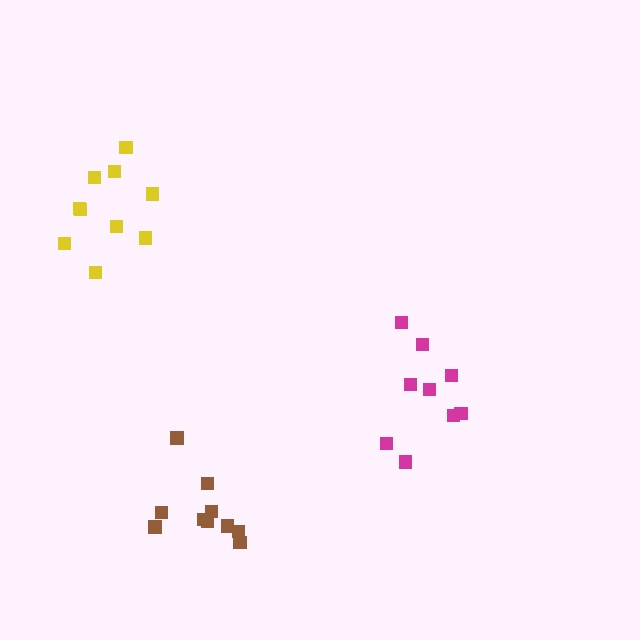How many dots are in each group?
Group 1: 9 dots, Group 2: 10 dots, Group 3: 10 dots (29 total).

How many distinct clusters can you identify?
There are 3 distinct clusters.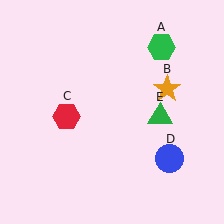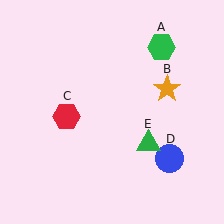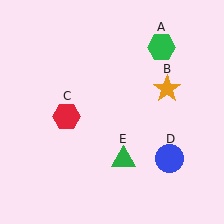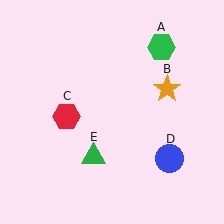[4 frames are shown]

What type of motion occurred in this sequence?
The green triangle (object E) rotated clockwise around the center of the scene.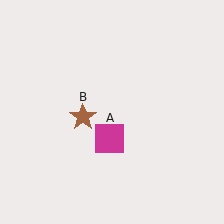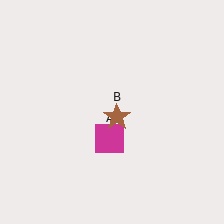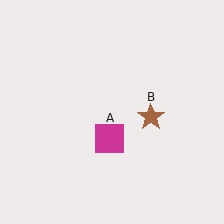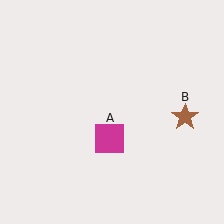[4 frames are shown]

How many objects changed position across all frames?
1 object changed position: brown star (object B).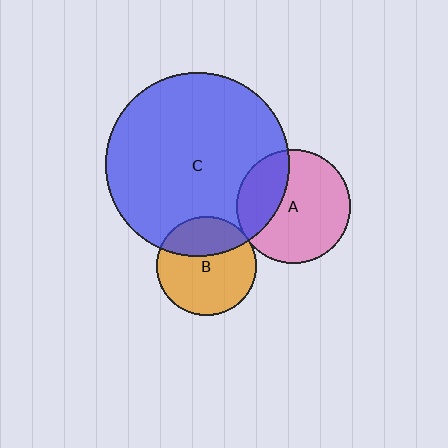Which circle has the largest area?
Circle C (blue).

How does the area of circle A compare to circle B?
Approximately 1.3 times.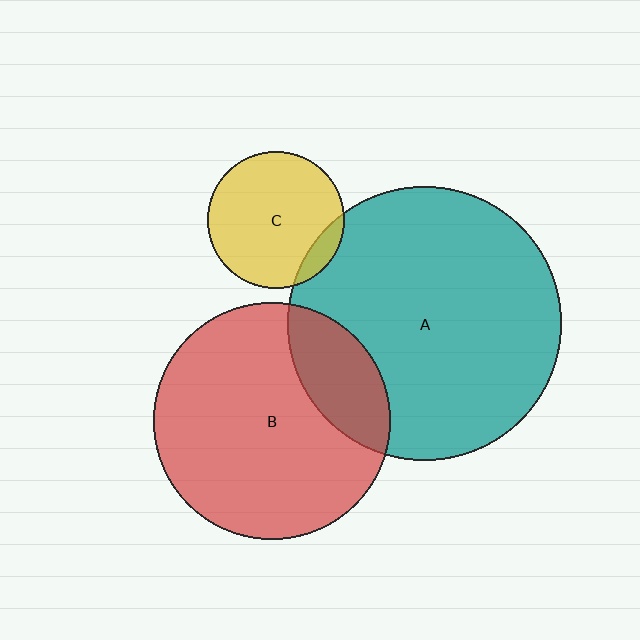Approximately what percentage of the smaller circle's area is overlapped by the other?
Approximately 10%.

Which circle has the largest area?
Circle A (teal).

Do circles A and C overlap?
Yes.